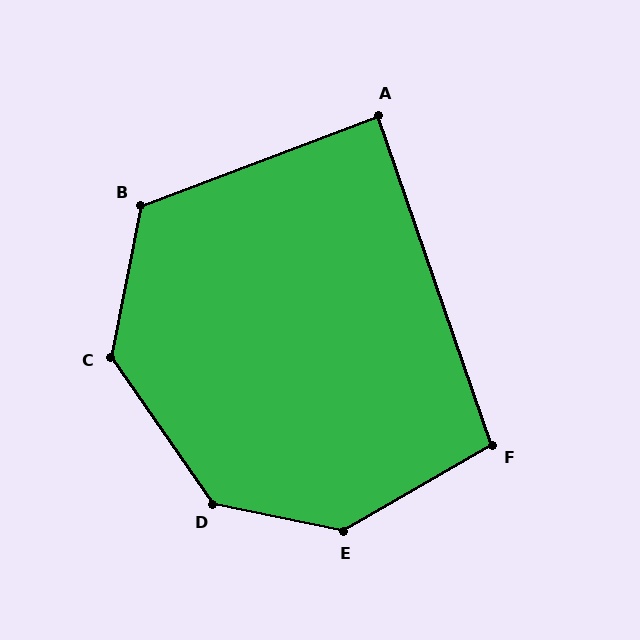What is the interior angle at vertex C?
Approximately 134 degrees (obtuse).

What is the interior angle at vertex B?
Approximately 122 degrees (obtuse).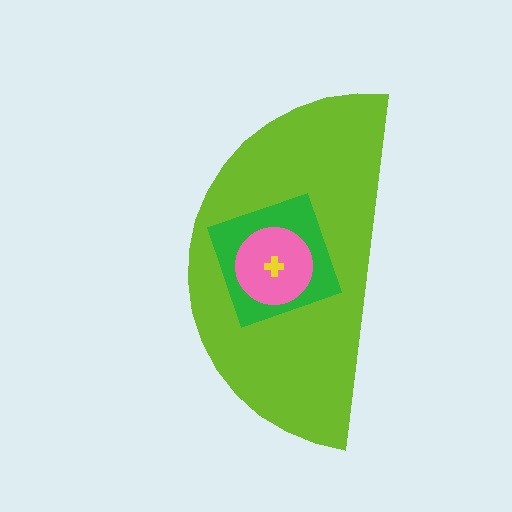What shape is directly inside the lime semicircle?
The green square.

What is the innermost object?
The yellow cross.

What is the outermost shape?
The lime semicircle.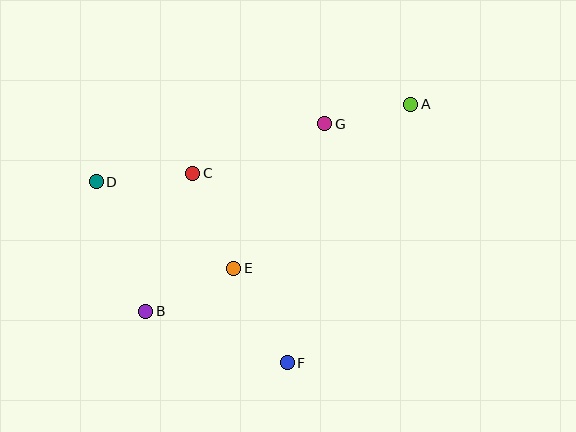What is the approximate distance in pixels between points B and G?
The distance between B and G is approximately 259 pixels.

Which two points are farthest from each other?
Points A and B are farthest from each other.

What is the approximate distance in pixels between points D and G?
The distance between D and G is approximately 236 pixels.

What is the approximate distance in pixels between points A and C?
The distance between A and C is approximately 228 pixels.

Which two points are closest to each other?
Points A and G are closest to each other.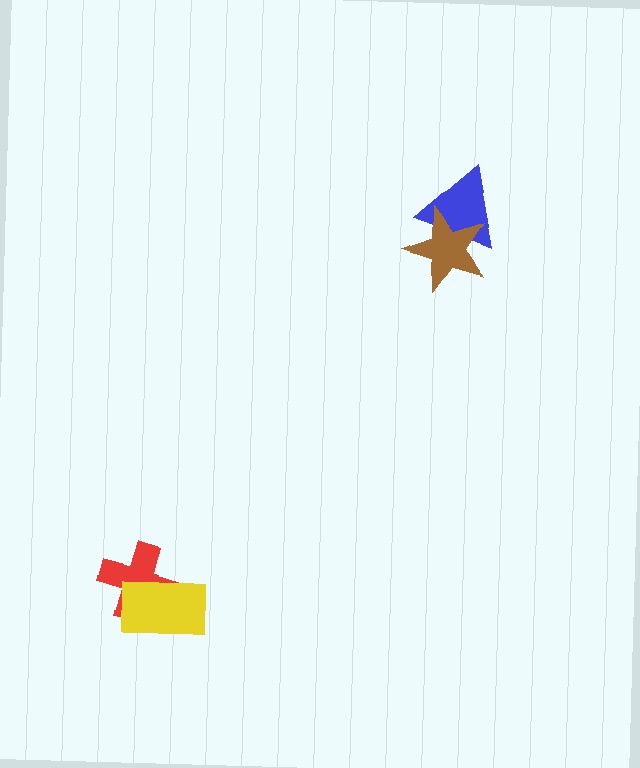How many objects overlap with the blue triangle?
1 object overlaps with the blue triangle.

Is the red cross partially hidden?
Yes, it is partially covered by another shape.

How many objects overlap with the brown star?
1 object overlaps with the brown star.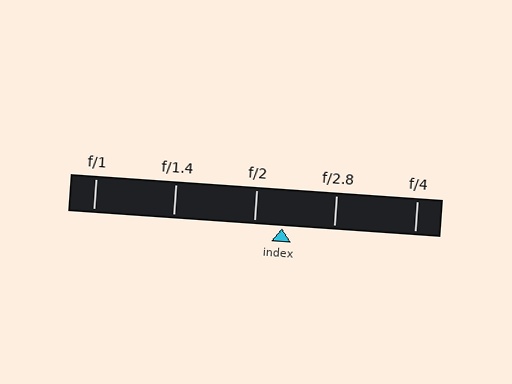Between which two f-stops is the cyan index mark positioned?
The index mark is between f/2 and f/2.8.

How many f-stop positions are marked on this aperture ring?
There are 5 f-stop positions marked.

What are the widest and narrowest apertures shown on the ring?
The widest aperture shown is f/1 and the narrowest is f/4.